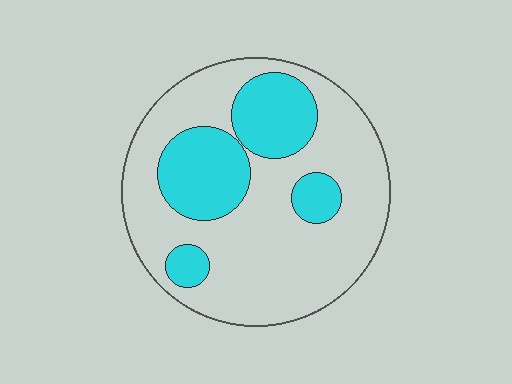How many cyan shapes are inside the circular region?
4.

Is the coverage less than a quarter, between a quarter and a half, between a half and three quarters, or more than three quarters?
Between a quarter and a half.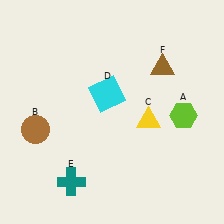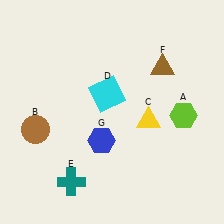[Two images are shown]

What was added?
A blue hexagon (G) was added in Image 2.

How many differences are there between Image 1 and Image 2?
There is 1 difference between the two images.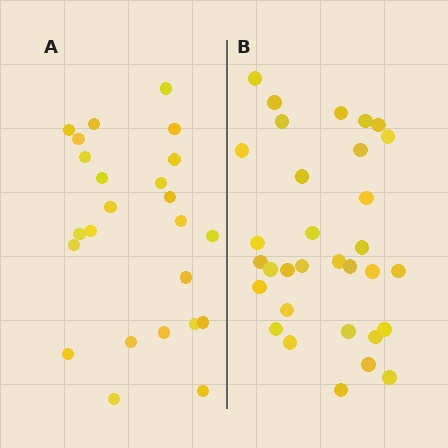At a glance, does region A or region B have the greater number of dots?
Region B (the right region) has more dots.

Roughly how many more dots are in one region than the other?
Region B has roughly 8 or so more dots than region A.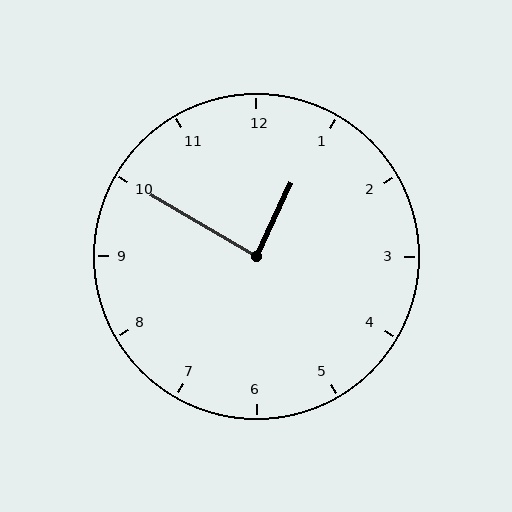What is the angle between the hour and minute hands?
Approximately 85 degrees.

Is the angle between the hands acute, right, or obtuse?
It is right.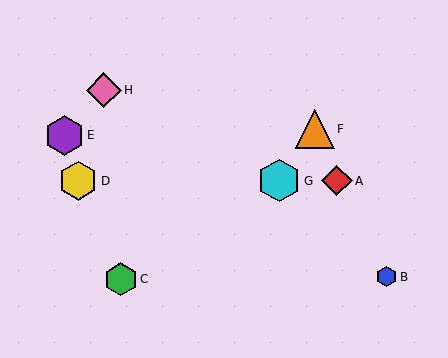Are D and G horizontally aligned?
Yes, both are at y≈181.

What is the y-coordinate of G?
Object G is at y≈181.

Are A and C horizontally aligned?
No, A is at y≈181 and C is at y≈279.